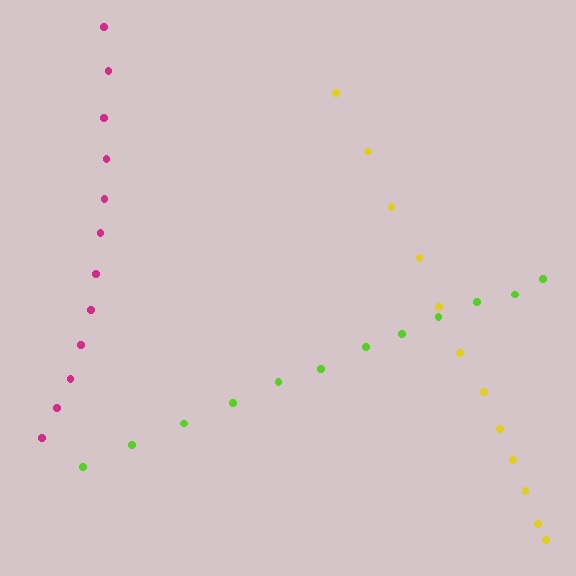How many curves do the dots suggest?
There are 3 distinct paths.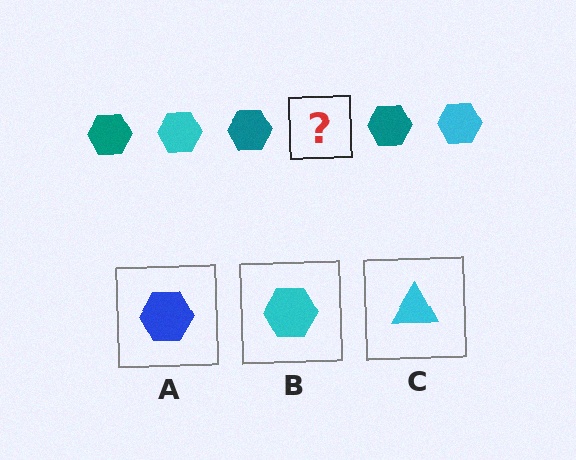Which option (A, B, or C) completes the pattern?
B.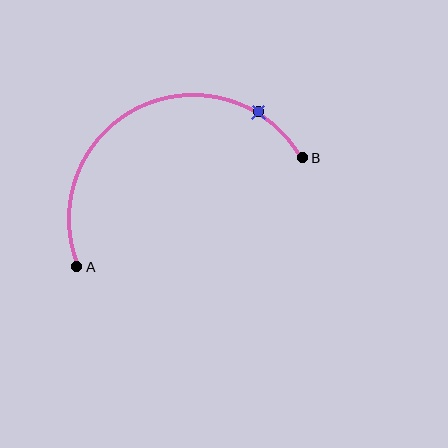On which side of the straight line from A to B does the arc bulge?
The arc bulges above the straight line connecting A and B.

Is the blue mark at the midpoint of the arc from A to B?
No. The blue mark lies on the arc but is closer to endpoint B. The arc midpoint would be at the point on the curve equidistant along the arc from both A and B.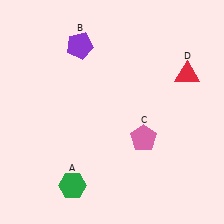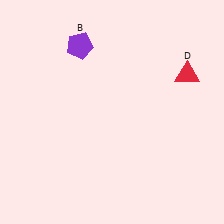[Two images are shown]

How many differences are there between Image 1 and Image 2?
There are 2 differences between the two images.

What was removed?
The green hexagon (A), the pink pentagon (C) were removed in Image 2.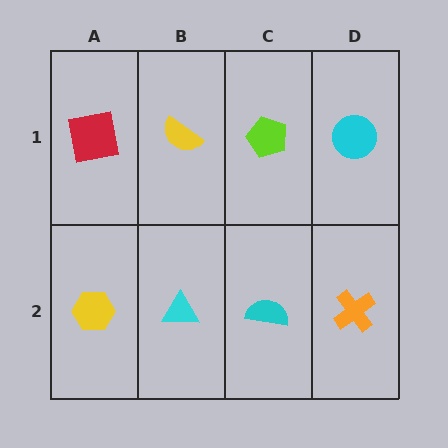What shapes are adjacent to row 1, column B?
A cyan triangle (row 2, column B), a red square (row 1, column A), a lime pentagon (row 1, column C).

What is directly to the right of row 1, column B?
A lime pentagon.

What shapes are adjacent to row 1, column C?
A cyan semicircle (row 2, column C), a yellow semicircle (row 1, column B), a cyan circle (row 1, column D).